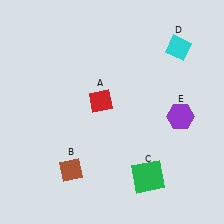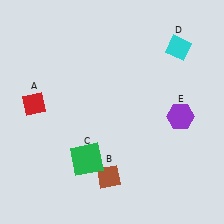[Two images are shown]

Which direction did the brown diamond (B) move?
The brown diamond (B) moved right.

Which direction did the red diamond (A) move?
The red diamond (A) moved left.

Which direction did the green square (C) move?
The green square (C) moved left.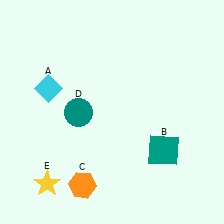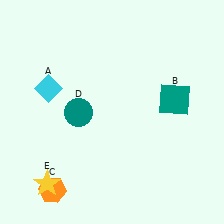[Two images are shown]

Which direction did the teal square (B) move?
The teal square (B) moved up.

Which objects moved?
The objects that moved are: the teal square (B), the orange hexagon (C).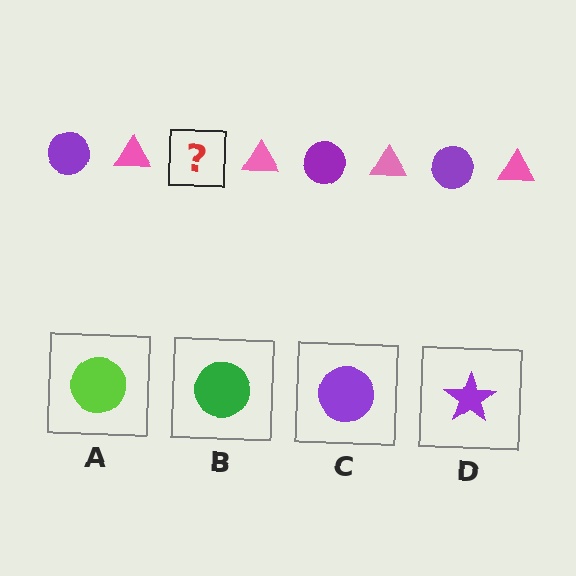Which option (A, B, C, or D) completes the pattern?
C.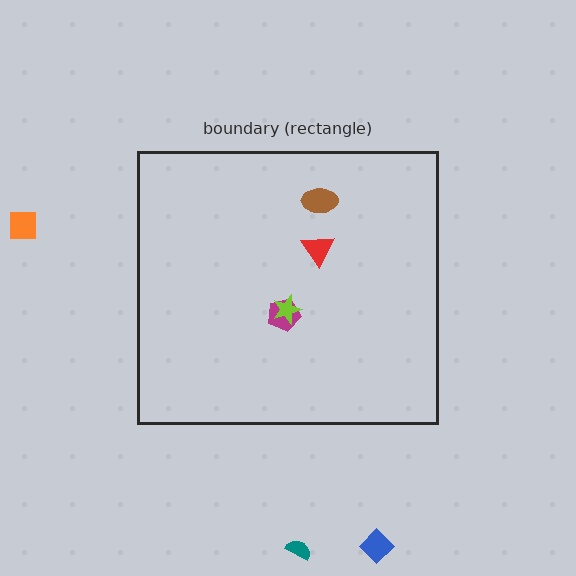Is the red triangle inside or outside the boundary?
Inside.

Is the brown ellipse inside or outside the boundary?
Inside.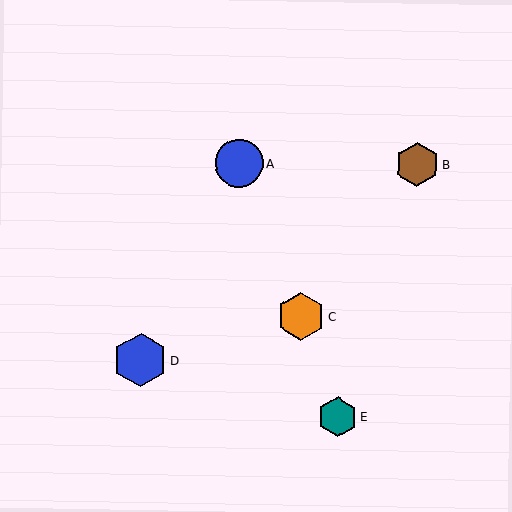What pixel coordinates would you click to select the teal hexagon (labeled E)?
Click at (338, 417) to select the teal hexagon E.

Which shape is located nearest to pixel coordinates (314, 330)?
The orange hexagon (labeled C) at (301, 316) is nearest to that location.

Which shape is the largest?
The blue hexagon (labeled D) is the largest.